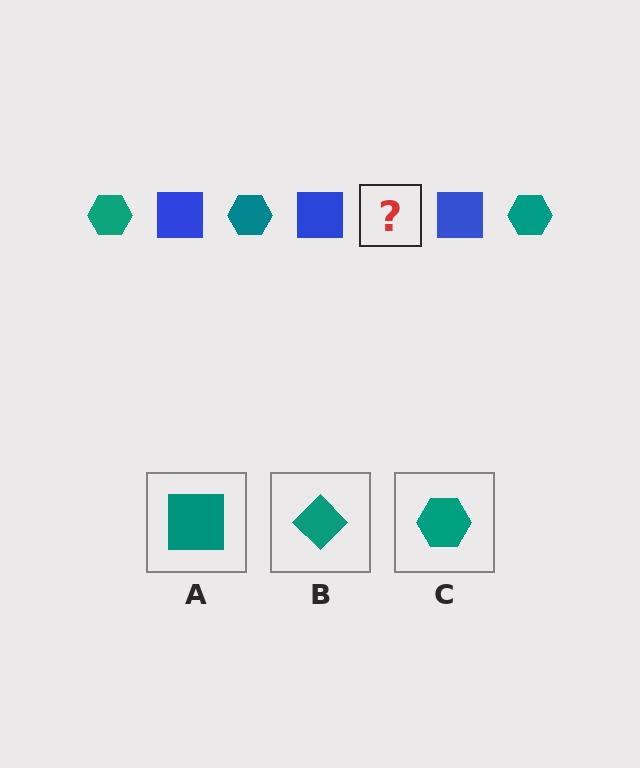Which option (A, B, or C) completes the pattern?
C.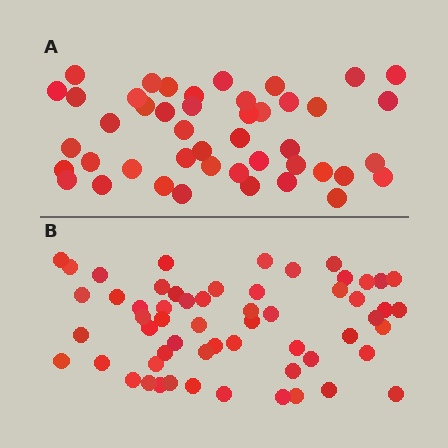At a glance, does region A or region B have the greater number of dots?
Region B (the bottom region) has more dots.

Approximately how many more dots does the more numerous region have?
Region B has approximately 15 more dots than region A.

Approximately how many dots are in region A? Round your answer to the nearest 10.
About 40 dots. (The exact count is 45, which rounds to 40.)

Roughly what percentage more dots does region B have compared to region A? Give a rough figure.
About 30% more.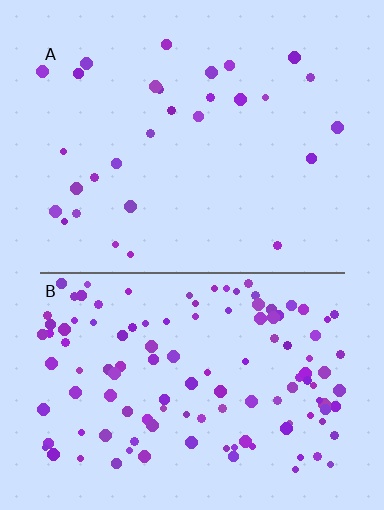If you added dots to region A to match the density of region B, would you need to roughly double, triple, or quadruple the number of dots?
Approximately quadruple.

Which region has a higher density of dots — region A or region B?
B (the bottom).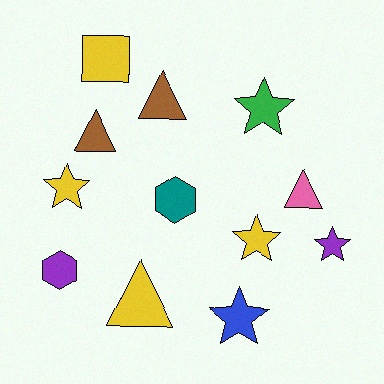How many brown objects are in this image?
There are 2 brown objects.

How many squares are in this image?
There is 1 square.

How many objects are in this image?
There are 12 objects.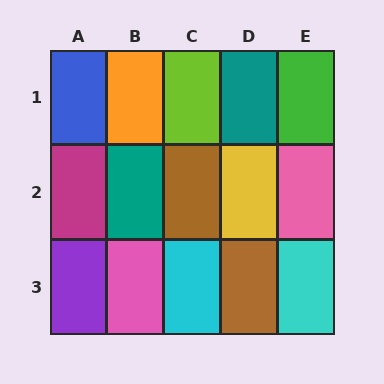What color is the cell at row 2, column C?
Brown.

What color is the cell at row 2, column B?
Teal.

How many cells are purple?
1 cell is purple.